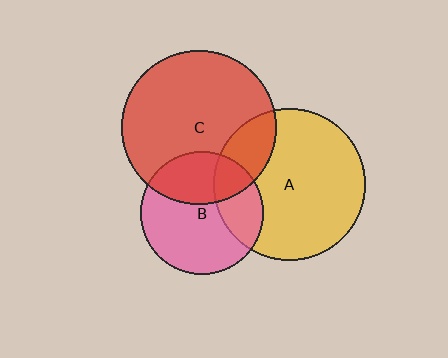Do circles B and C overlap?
Yes.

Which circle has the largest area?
Circle C (red).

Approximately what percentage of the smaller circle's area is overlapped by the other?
Approximately 35%.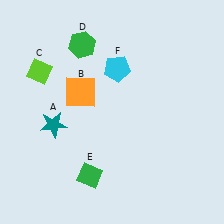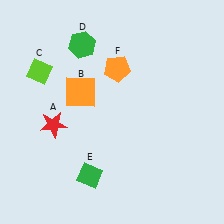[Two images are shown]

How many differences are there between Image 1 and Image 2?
There are 2 differences between the two images.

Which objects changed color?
A changed from teal to red. F changed from cyan to orange.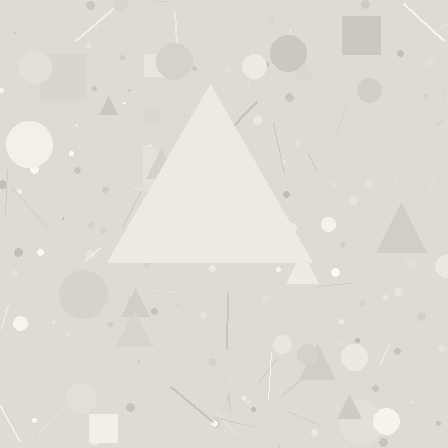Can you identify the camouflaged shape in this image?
The camouflaged shape is a triangle.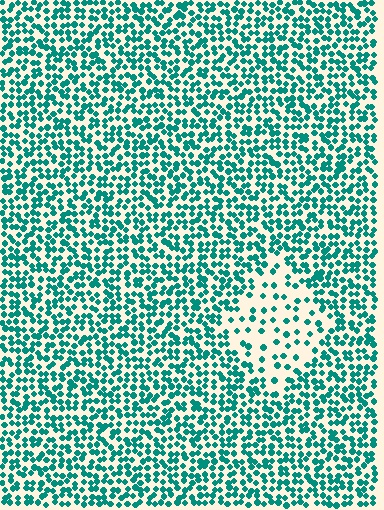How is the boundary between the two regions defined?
The boundary is defined by a change in element density (approximately 2.6x ratio). All elements are the same color, size, and shape.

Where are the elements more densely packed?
The elements are more densely packed outside the diamond boundary.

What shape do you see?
I see a diamond.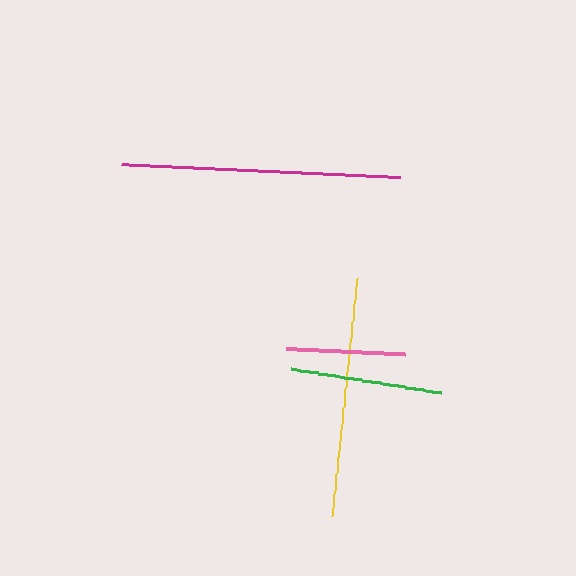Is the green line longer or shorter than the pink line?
The green line is longer than the pink line.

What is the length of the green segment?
The green segment is approximately 152 pixels long.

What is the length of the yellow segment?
The yellow segment is approximately 240 pixels long.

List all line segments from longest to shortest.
From longest to shortest: magenta, yellow, green, pink.